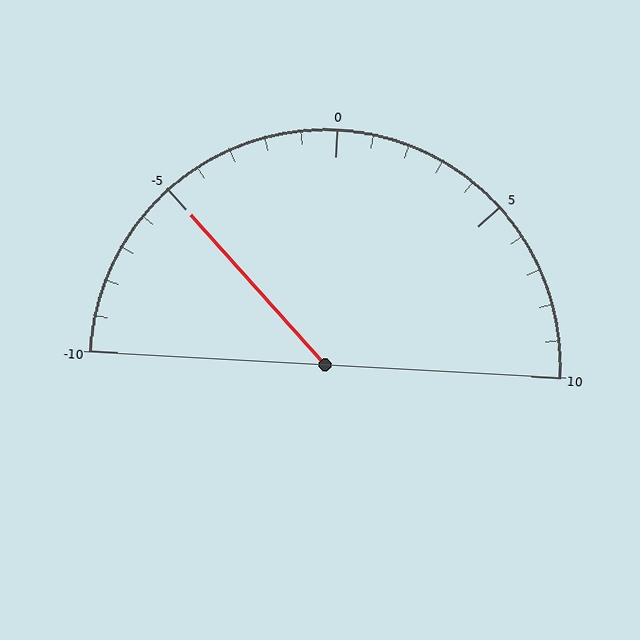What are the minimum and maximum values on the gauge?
The gauge ranges from -10 to 10.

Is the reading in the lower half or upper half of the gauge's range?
The reading is in the lower half of the range (-10 to 10).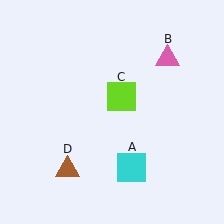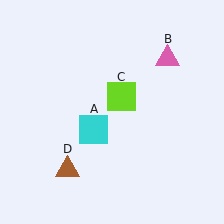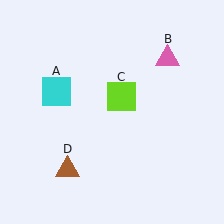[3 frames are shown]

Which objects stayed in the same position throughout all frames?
Pink triangle (object B) and lime square (object C) and brown triangle (object D) remained stationary.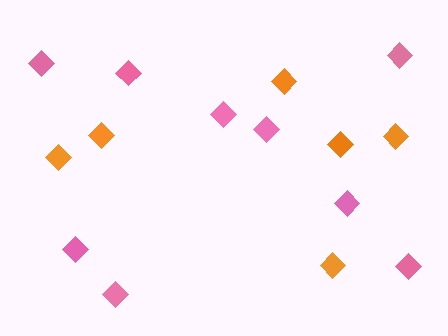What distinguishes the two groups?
There are 2 groups: one group of pink diamonds (9) and one group of orange diamonds (6).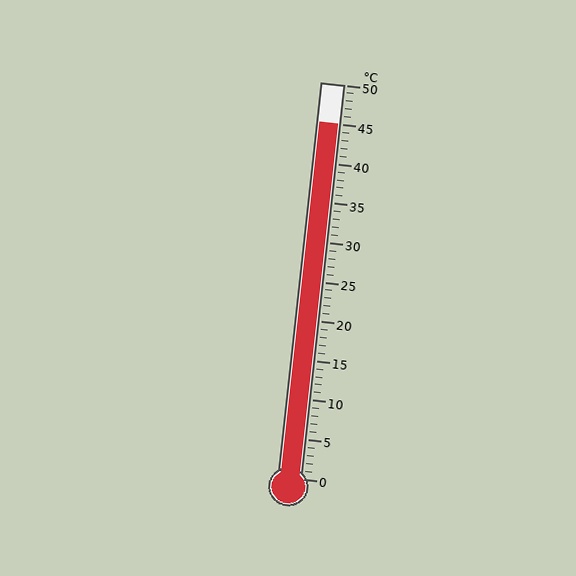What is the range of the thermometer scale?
The thermometer scale ranges from 0°C to 50°C.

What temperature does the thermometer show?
The thermometer shows approximately 45°C.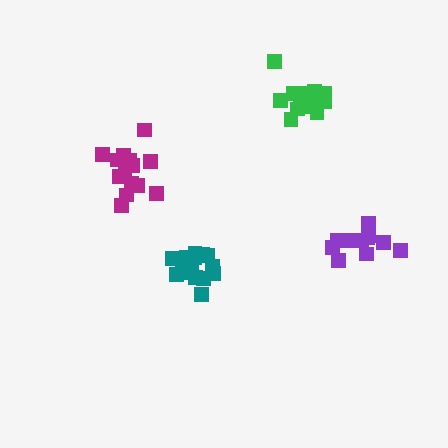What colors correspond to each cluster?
The clusters are colored: teal, magenta, green, purple.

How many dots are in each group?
Group 1: 16 dots, Group 2: 14 dots, Group 3: 14 dots, Group 4: 11 dots (55 total).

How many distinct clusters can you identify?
There are 4 distinct clusters.